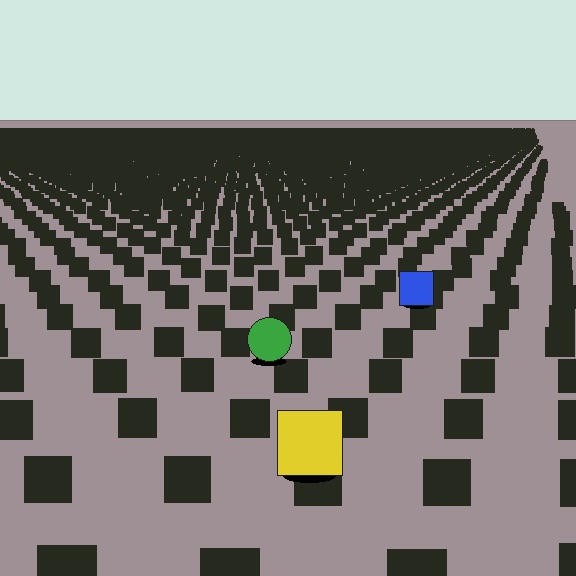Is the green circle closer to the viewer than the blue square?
Yes. The green circle is closer — you can tell from the texture gradient: the ground texture is coarser near it.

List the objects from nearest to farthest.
From nearest to farthest: the yellow square, the green circle, the blue square.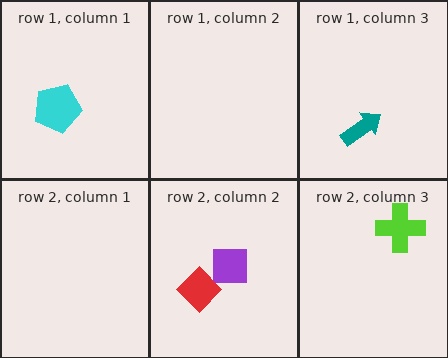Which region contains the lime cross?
The row 2, column 3 region.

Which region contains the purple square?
The row 2, column 2 region.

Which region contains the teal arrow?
The row 1, column 3 region.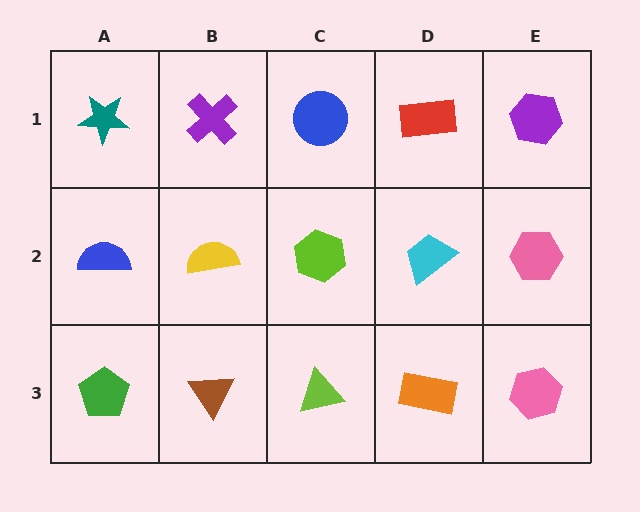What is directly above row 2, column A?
A teal star.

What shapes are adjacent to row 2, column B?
A purple cross (row 1, column B), a brown triangle (row 3, column B), a blue semicircle (row 2, column A), a lime hexagon (row 2, column C).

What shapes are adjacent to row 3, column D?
A cyan trapezoid (row 2, column D), a lime triangle (row 3, column C), a pink hexagon (row 3, column E).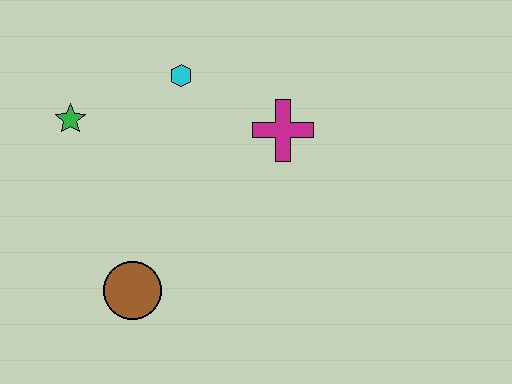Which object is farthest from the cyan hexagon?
The brown circle is farthest from the cyan hexagon.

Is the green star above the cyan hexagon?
No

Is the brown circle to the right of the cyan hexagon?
No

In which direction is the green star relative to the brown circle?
The green star is above the brown circle.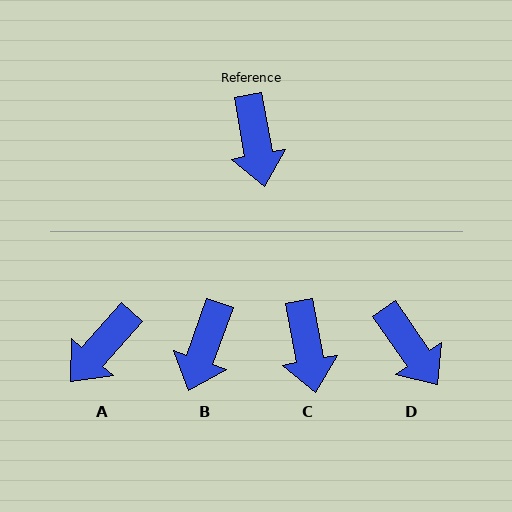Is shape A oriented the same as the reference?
No, it is off by about 52 degrees.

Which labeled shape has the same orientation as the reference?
C.